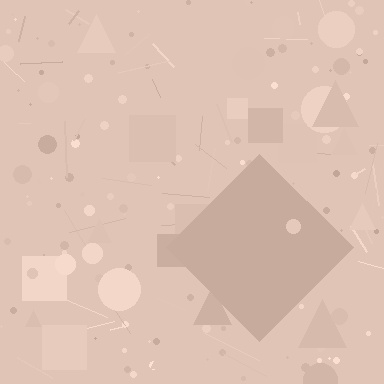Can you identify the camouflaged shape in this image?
The camouflaged shape is a diamond.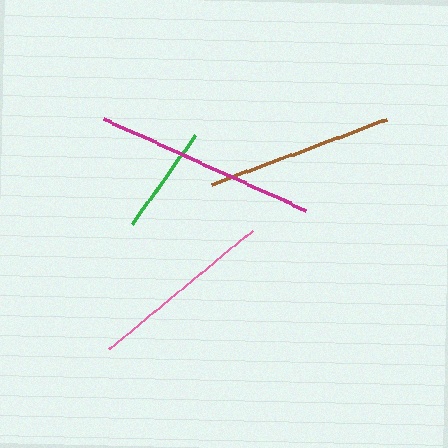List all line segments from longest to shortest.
From longest to shortest: magenta, brown, pink, green.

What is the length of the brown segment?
The brown segment is approximately 186 pixels long.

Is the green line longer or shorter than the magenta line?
The magenta line is longer than the green line.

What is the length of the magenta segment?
The magenta segment is approximately 222 pixels long.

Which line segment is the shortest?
The green line is the shortest at approximately 109 pixels.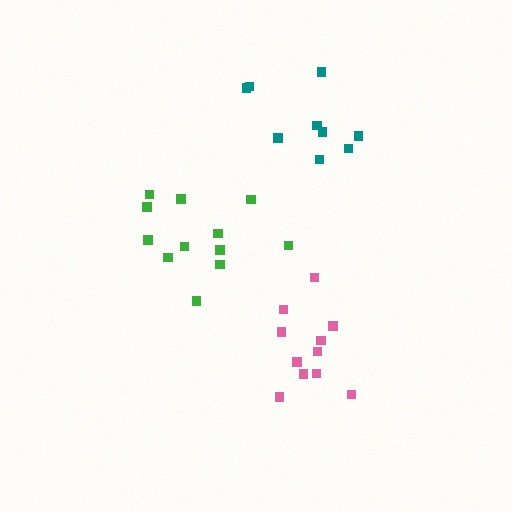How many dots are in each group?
Group 1: 11 dots, Group 2: 12 dots, Group 3: 9 dots (32 total).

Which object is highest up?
The teal cluster is topmost.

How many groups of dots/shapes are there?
There are 3 groups.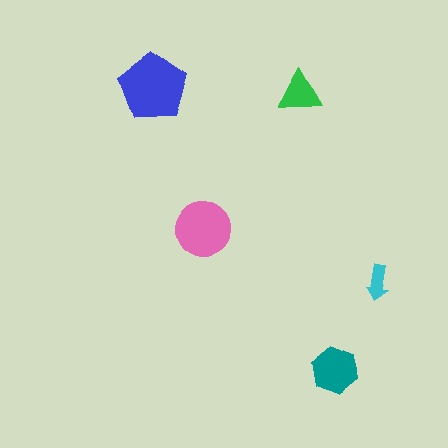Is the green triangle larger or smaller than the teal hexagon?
Smaller.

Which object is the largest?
The blue pentagon.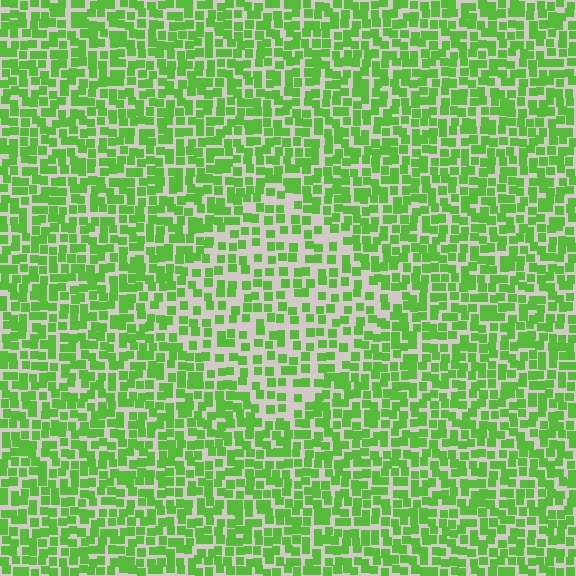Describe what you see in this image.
The image contains small lime elements arranged at two different densities. A diamond-shaped region is visible where the elements are less densely packed than the surrounding area.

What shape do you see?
I see a diamond.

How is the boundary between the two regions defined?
The boundary is defined by a change in element density (approximately 1.7x ratio). All elements are the same color, size, and shape.